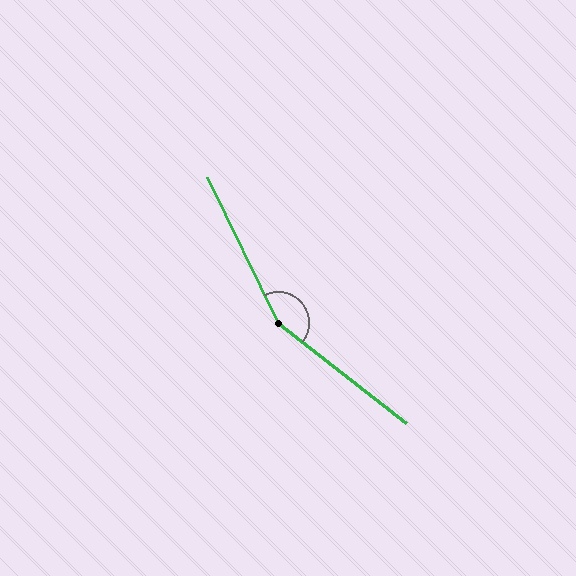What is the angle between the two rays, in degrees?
Approximately 154 degrees.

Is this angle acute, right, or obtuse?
It is obtuse.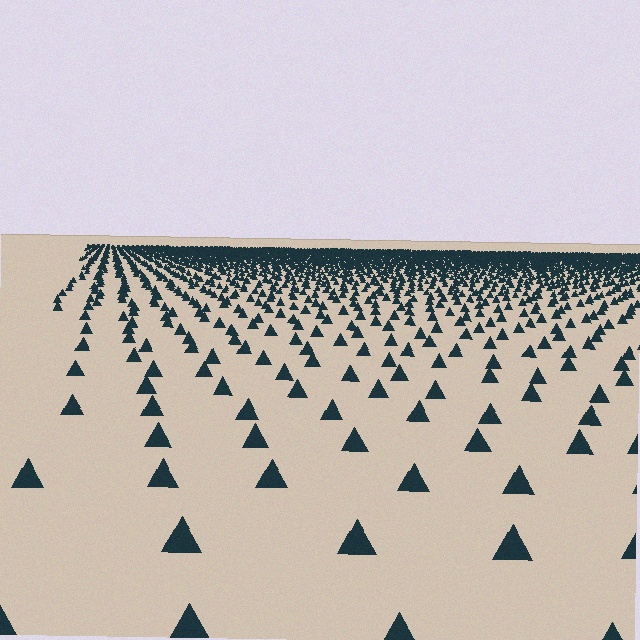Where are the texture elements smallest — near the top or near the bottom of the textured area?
Near the top.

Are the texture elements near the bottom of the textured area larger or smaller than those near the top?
Larger. Near the bottom, elements are closer to the viewer and appear at a bigger on-screen size.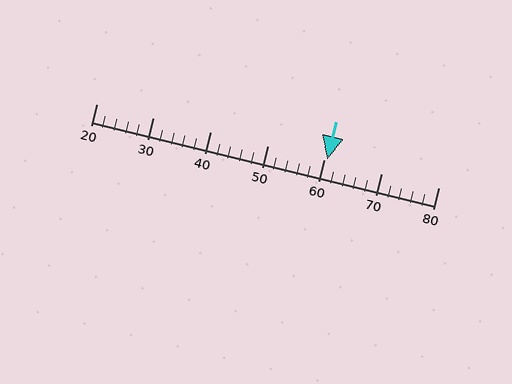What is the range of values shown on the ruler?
The ruler shows values from 20 to 80.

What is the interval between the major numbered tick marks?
The major tick marks are spaced 10 units apart.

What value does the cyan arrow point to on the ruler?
The cyan arrow points to approximately 60.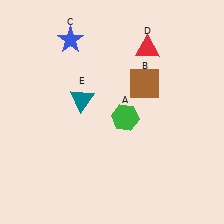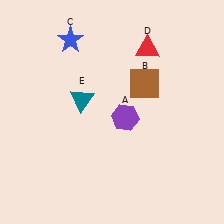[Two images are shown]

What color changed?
The hexagon (A) changed from green in Image 1 to purple in Image 2.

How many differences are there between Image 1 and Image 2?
There is 1 difference between the two images.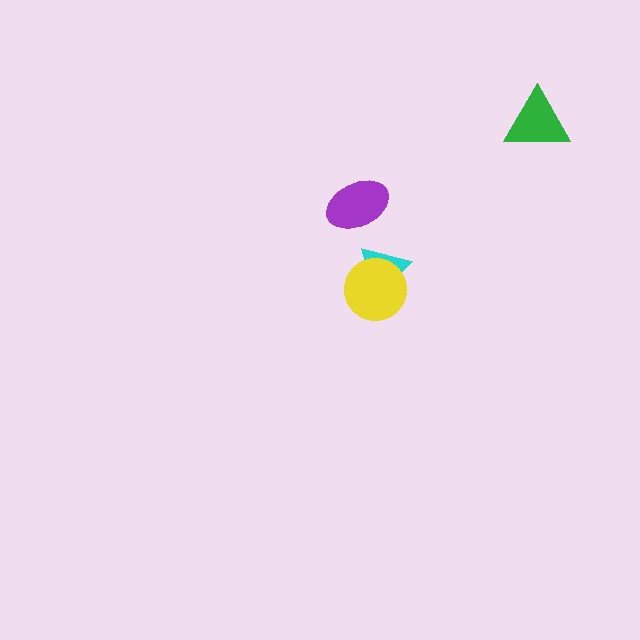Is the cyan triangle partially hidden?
Yes, it is partially covered by another shape.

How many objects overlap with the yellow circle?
1 object overlaps with the yellow circle.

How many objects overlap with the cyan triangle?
1 object overlaps with the cyan triangle.